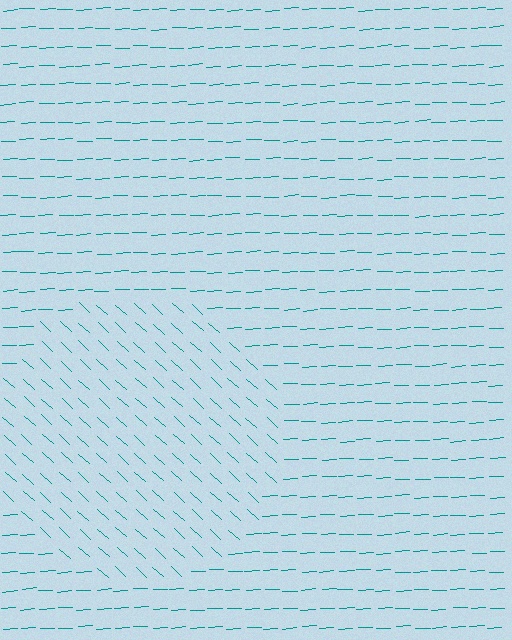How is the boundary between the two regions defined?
The boundary is defined purely by a change in line orientation (approximately 45 degrees difference). All lines are the same color and thickness.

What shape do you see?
I see a circle.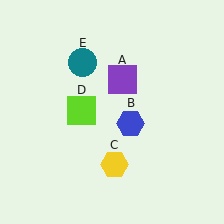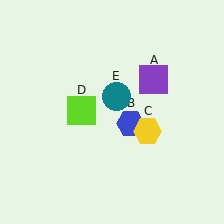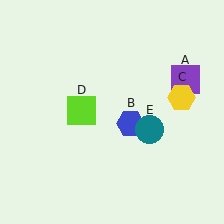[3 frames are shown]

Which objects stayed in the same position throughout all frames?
Blue hexagon (object B) and lime square (object D) remained stationary.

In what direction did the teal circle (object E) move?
The teal circle (object E) moved down and to the right.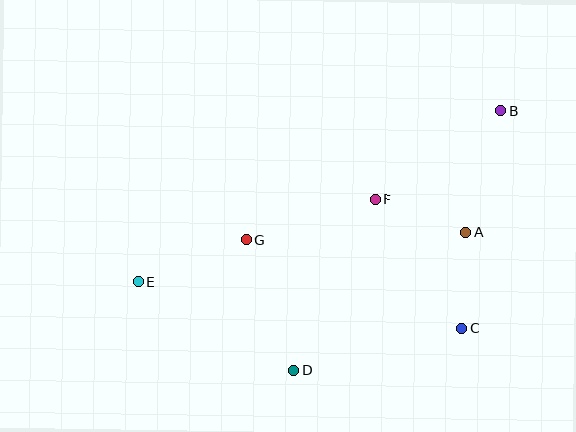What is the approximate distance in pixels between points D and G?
The distance between D and G is approximately 139 pixels.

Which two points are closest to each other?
Points A and F are closest to each other.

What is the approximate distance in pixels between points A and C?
The distance between A and C is approximately 96 pixels.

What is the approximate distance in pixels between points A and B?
The distance between A and B is approximately 126 pixels.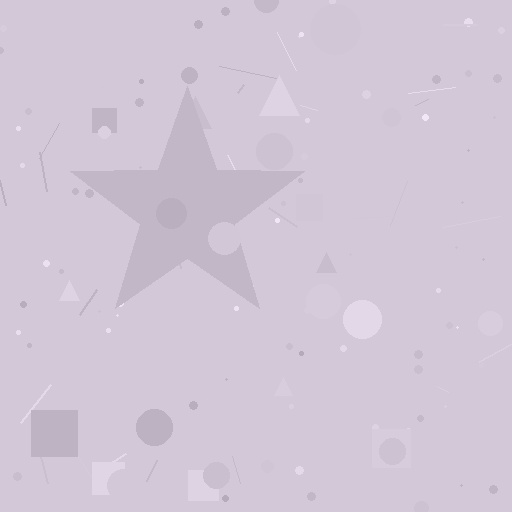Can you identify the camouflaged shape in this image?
The camouflaged shape is a star.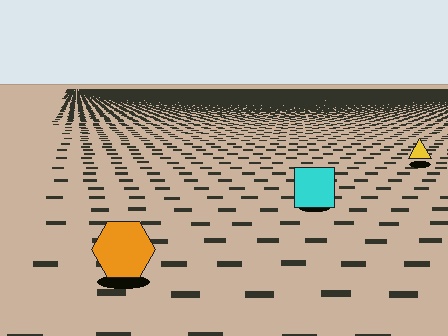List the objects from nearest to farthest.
From nearest to farthest: the orange hexagon, the cyan square, the yellow triangle.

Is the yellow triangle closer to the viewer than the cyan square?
No. The cyan square is closer — you can tell from the texture gradient: the ground texture is coarser near it.